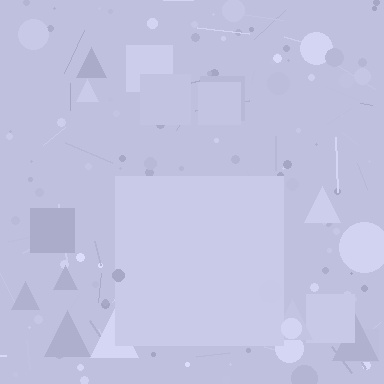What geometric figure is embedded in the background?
A square is embedded in the background.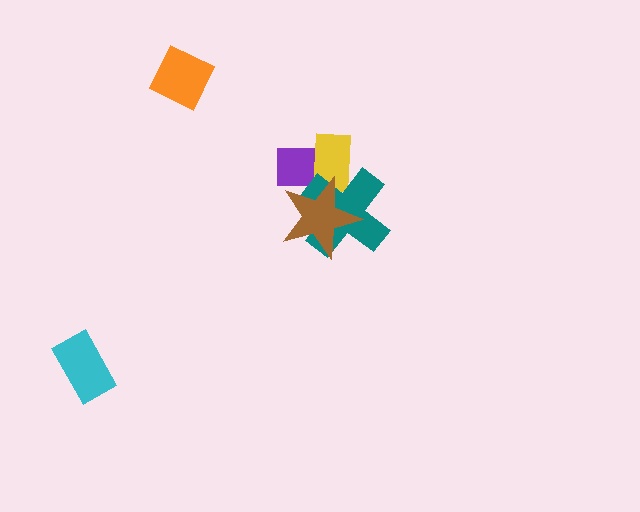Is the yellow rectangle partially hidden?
Yes, it is partially covered by another shape.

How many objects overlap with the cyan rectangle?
0 objects overlap with the cyan rectangle.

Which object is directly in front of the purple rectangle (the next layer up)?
The yellow rectangle is directly in front of the purple rectangle.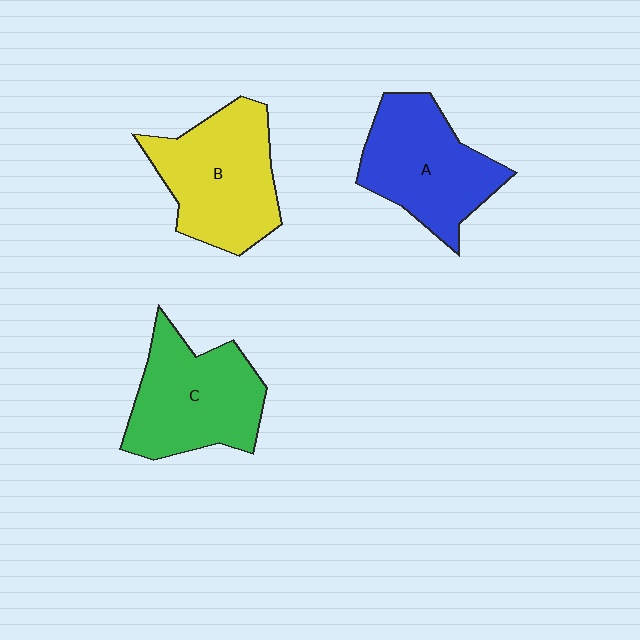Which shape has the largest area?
Shape B (yellow).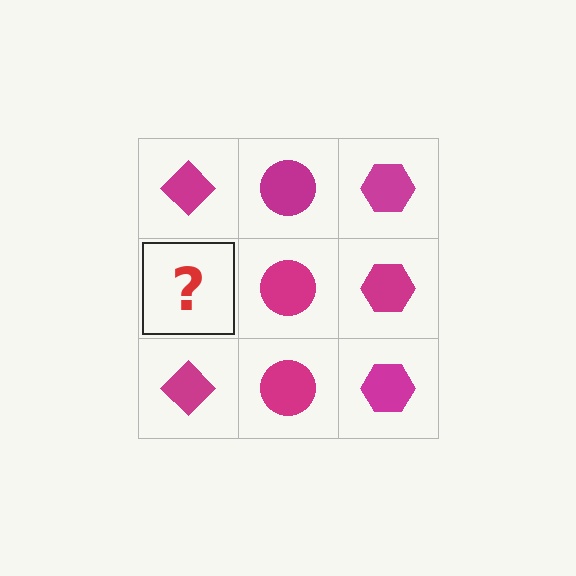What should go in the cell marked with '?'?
The missing cell should contain a magenta diamond.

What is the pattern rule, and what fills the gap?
The rule is that each column has a consistent shape. The gap should be filled with a magenta diamond.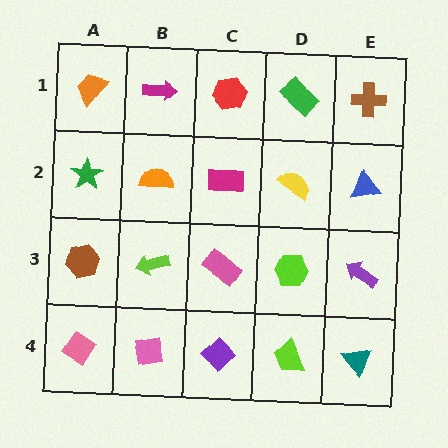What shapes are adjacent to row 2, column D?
A green rectangle (row 1, column D), a lime hexagon (row 3, column D), a magenta rectangle (row 2, column C), a blue triangle (row 2, column E).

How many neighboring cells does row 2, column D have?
4.